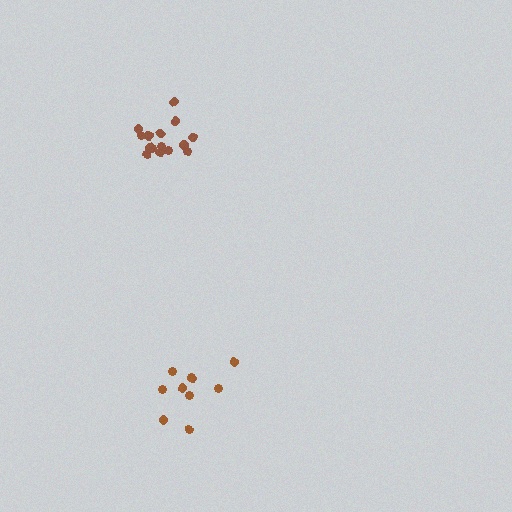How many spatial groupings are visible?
There are 2 spatial groupings.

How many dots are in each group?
Group 1: 10 dots, Group 2: 15 dots (25 total).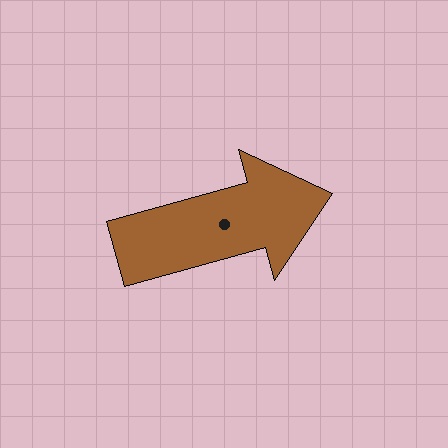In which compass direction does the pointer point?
East.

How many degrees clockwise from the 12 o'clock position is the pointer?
Approximately 75 degrees.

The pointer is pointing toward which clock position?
Roughly 2 o'clock.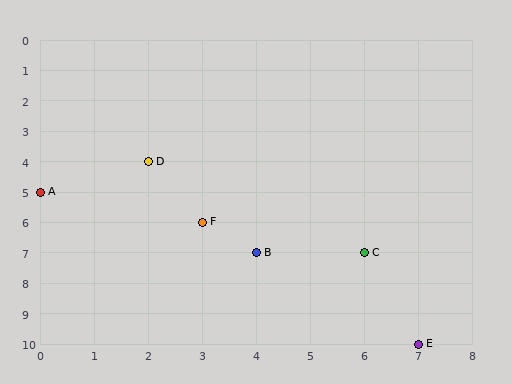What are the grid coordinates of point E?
Point E is at grid coordinates (7, 10).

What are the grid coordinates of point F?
Point F is at grid coordinates (3, 6).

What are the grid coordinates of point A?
Point A is at grid coordinates (0, 5).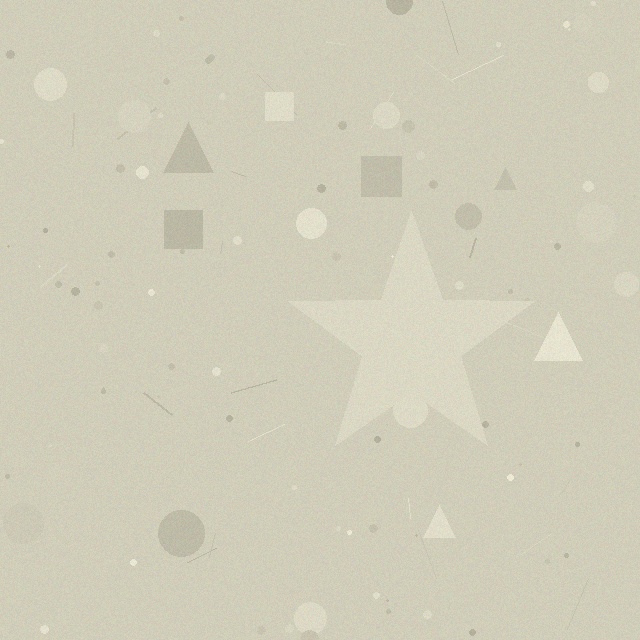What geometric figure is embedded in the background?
A star is embedded in the background.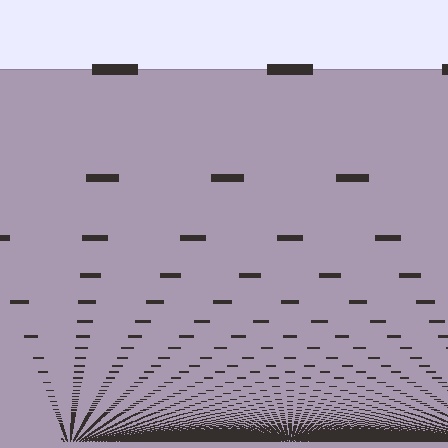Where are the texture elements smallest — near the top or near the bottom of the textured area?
Near the bottom.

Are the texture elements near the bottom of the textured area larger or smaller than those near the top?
Smaller. The gradient is inverted — elements near the bottom are smaller and denser.